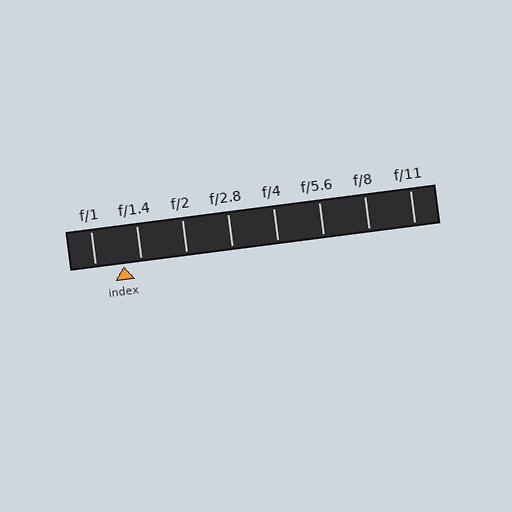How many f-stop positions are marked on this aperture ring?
There are 8 f-stop positions marked.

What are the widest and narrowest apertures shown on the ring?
The widest aperture shown is f/1 and the narrowest is f/11.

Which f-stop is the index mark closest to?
The index mark is closest to f/1.4.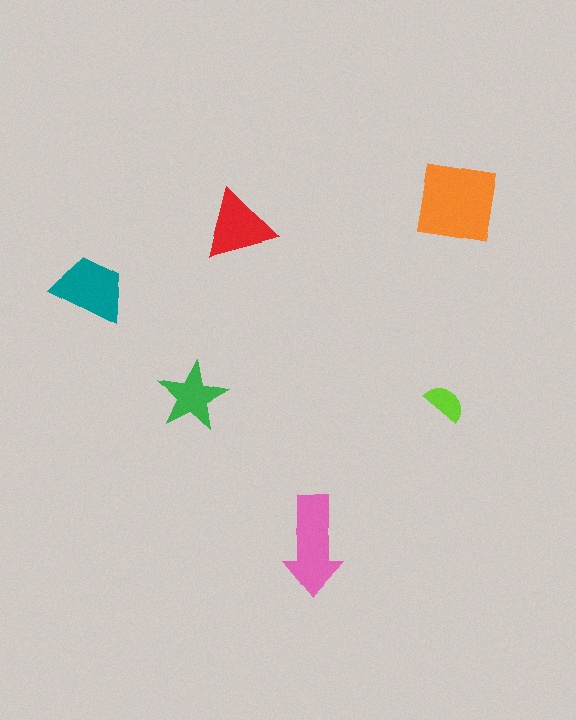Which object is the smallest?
The lime semicircle.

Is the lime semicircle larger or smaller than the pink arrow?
Smaller.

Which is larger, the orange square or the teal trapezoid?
The orange square.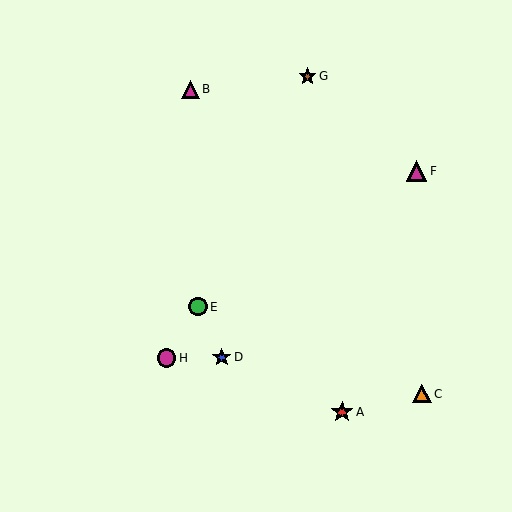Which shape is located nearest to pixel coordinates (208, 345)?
The blue star (labeled D) at (222, 357) is nearest to that location.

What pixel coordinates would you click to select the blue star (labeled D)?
Click at (222, 357) to select the blue star D.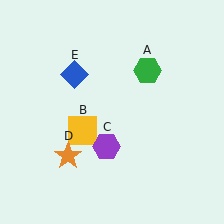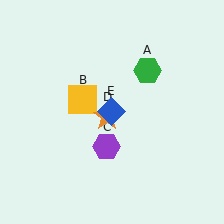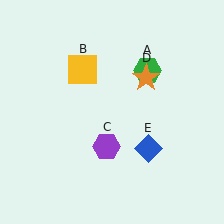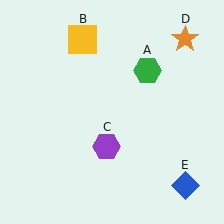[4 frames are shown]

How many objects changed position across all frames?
3 objects changed position: yellow square (object B), orange star (object D), blue diamond (object E).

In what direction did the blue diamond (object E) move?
The blue diamond (object E) moved down and to the right.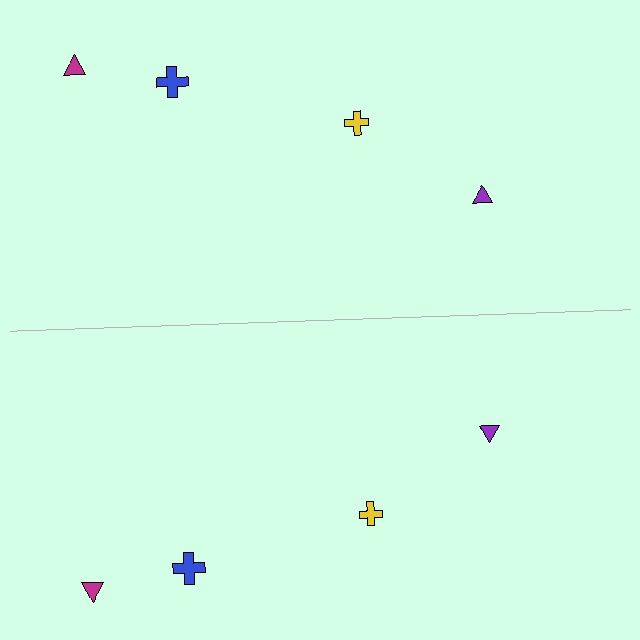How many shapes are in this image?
There are 8 shapes in this image.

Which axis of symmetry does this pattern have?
The pattern has a horizontal axis of symmetry running through the center of the image.